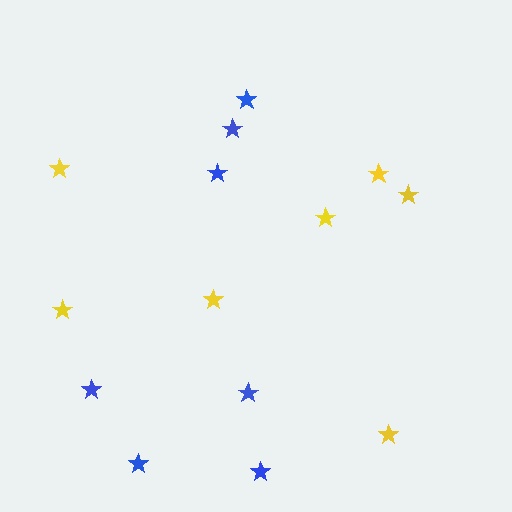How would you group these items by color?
There are 2 groups: one group of yellow stars (7) and one group of blue stars (7).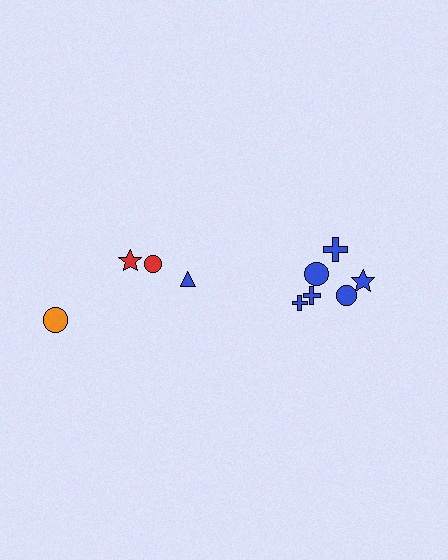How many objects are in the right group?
There are 6 objects.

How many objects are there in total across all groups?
There are 10 objects.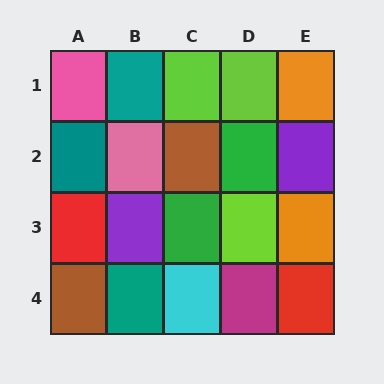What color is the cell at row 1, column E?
Orange.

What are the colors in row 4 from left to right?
Brown, teal, cyan, magenta, red.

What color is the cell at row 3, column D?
Lime.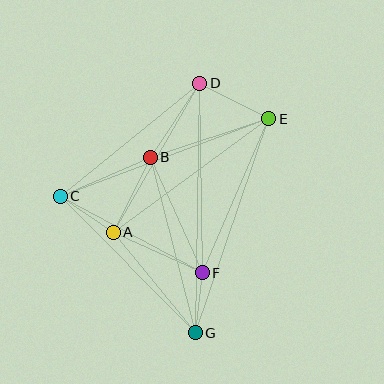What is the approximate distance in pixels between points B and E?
The distance between B and E is approximately 125 pixels.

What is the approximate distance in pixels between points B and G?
The distance between B and G is approximately 181 pixels.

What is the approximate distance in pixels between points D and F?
The distance between D and F is approximately 190 pixels.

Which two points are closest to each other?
Points F and G are closest to each other.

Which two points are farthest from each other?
Points D and G are farthest from each other.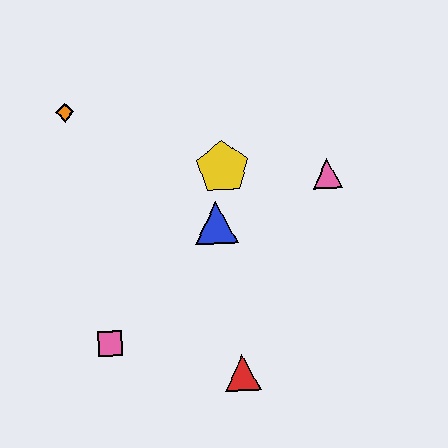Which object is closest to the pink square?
The red triangle is closest to the pink square.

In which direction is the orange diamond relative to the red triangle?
The orange diamond is above the red triangle.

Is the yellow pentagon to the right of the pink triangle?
No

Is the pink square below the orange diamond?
Yes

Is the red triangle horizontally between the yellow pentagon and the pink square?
No